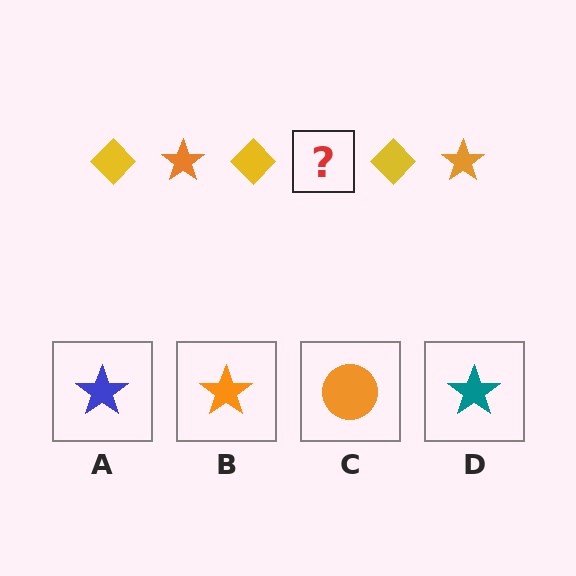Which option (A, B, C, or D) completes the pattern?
B.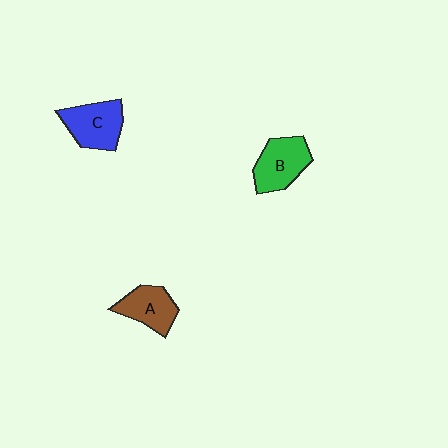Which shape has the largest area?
Shape C (blue).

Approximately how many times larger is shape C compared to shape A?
Approximately 1.2 times.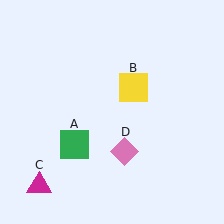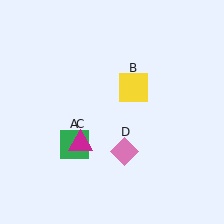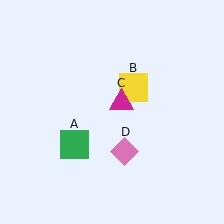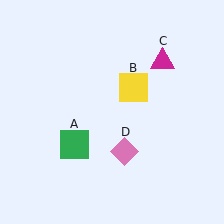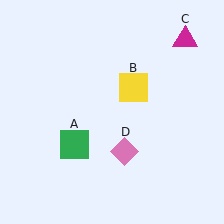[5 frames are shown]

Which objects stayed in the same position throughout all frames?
Green square (object A) and yellow square (object B) and pink diamond (object D) remained stationary.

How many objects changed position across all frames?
1 object changed position: magenta triangle (object C).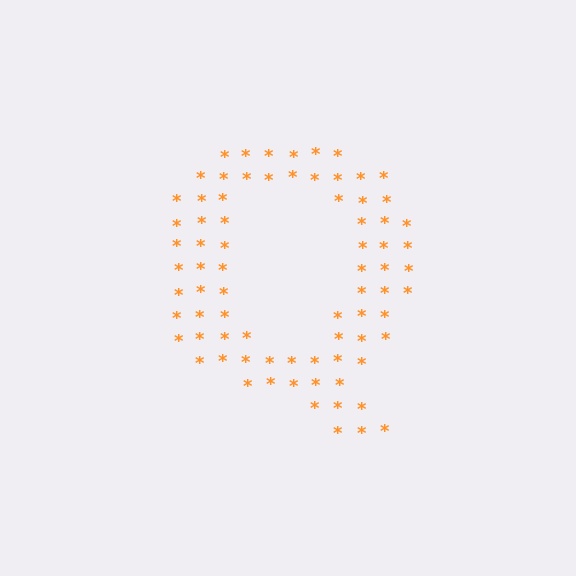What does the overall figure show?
The overall figure shows the letter Q.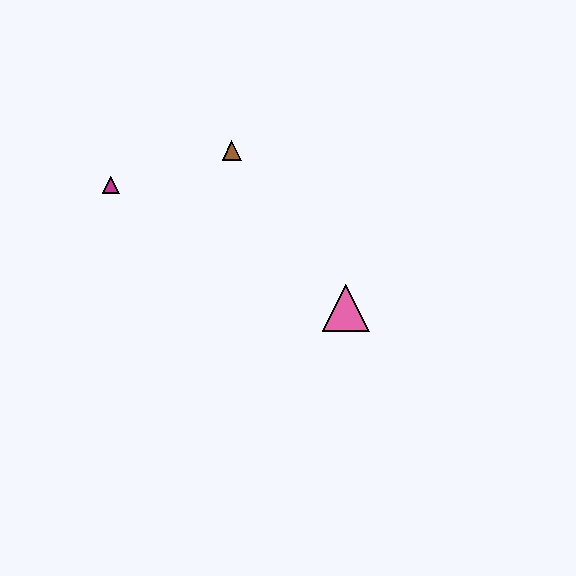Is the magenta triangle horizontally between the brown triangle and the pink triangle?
No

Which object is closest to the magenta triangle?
The brown triangle is closest to the magenta triangle.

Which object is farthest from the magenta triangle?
The pink triangle is farthest from the magenta triangle.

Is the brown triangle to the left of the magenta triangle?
No